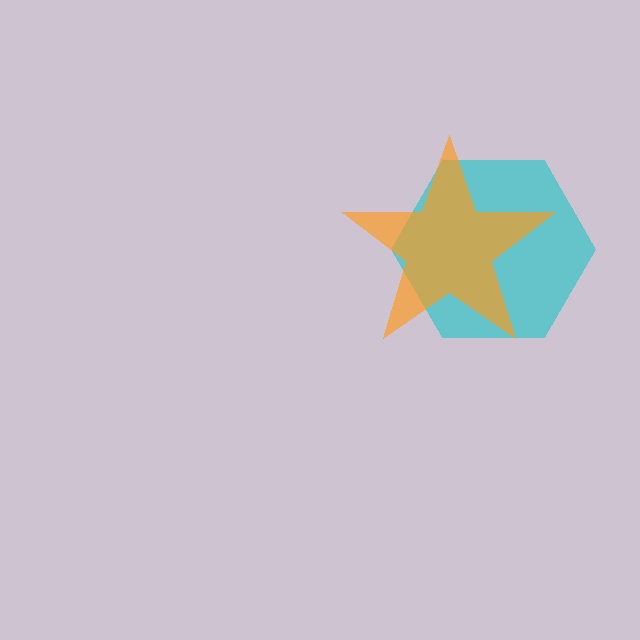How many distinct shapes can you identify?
There are 2 distinct shapes: a cyan hexagon, an orange star.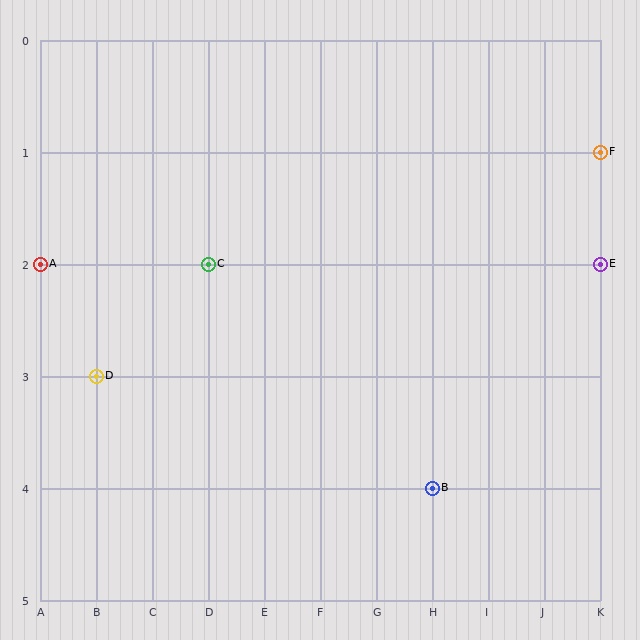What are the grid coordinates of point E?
Point E is at grid coordinates (K, 2).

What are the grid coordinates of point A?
Point A is at grid coordinates (A, 2).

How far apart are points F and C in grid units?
Points F and C are 7 columns and 1 row apart (about 7.1 grid units diagonally).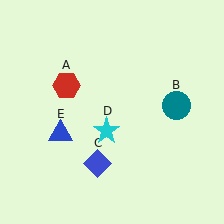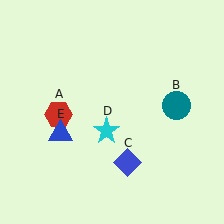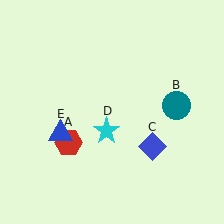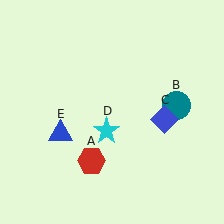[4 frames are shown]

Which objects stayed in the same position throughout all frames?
Teal circle (object B) and cyan star (object D) and blue triangle (object E) remained stationary.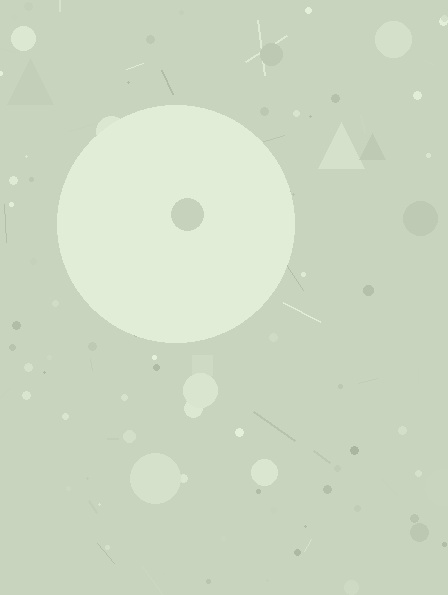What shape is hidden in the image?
A circle is hidden in the image.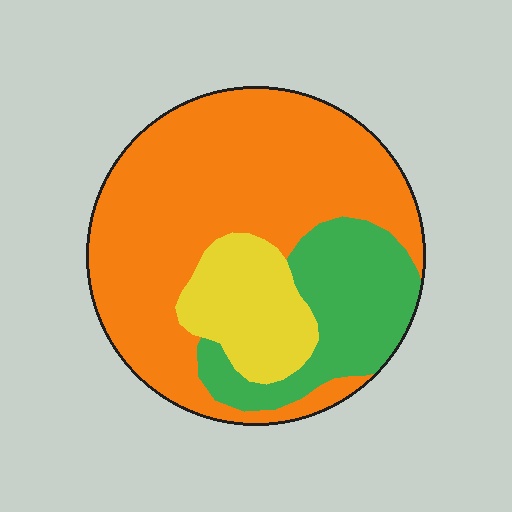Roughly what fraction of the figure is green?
Green takes up about one fifth (1/5) of the figure.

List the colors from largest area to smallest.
From largest to smallest: orange, green, yellow.